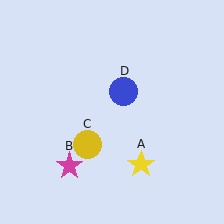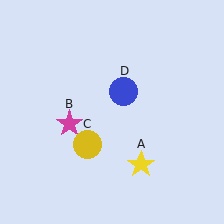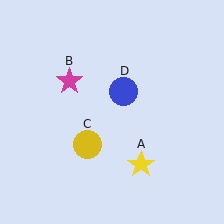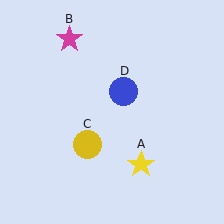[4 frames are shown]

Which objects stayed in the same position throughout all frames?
Yellow star (object A) and yellow circle (object C) and blue circle (object D) remained stationary.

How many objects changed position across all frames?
1 object changed position: magenta star (object B).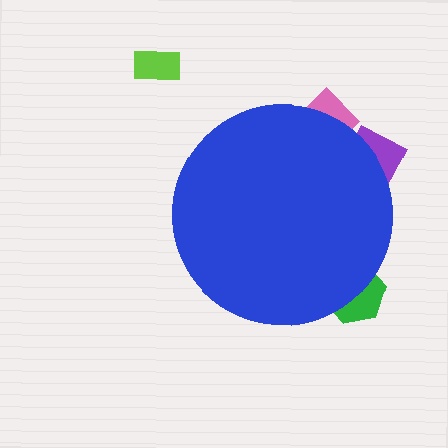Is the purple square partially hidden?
Yes, the purple square is partially hidden behind the blue circle.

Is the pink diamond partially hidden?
Yes, the pink diamond is partially hidden behind the blue circle.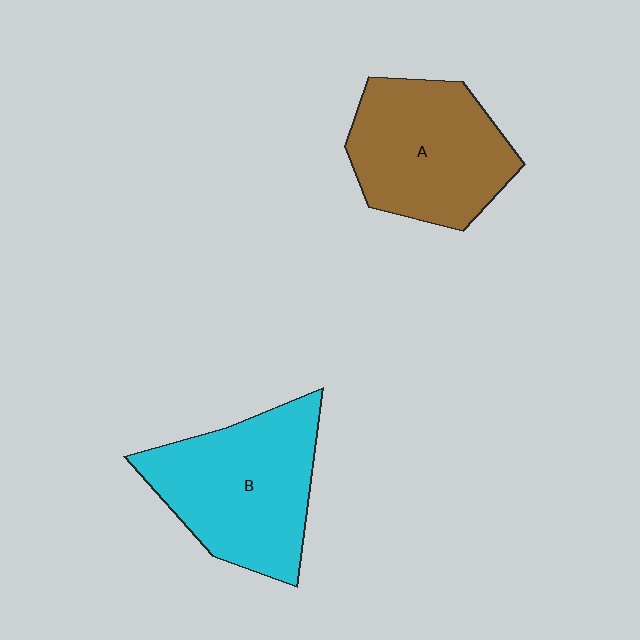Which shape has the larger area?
Shape B (cyan).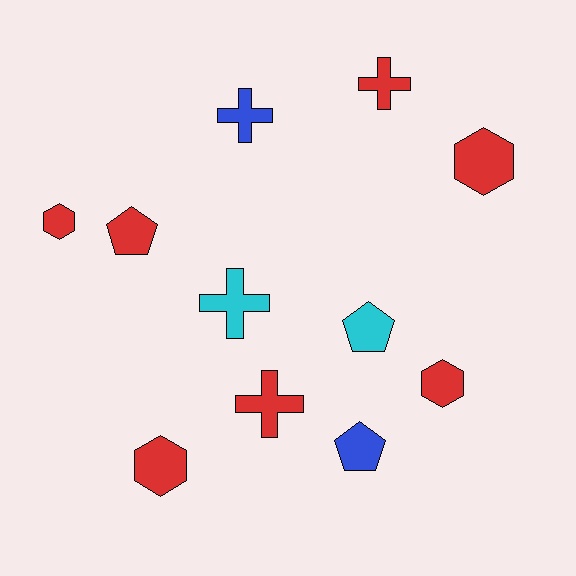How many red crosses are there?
There are 2 red crosses.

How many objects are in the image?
There are 11 objects.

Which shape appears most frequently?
Cross, with 4 objects.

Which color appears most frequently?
Red, with 7 objects.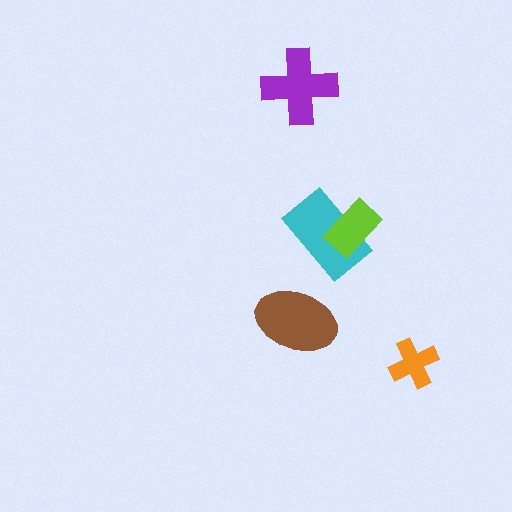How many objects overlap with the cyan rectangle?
1 object overlaps with the cyan rectangle.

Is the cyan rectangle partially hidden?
Yes, it is partially covered by another shape.